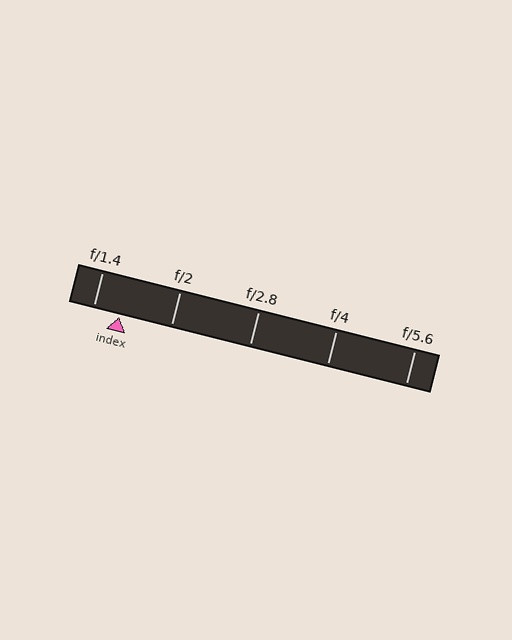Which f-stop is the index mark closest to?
The index mark is closest to f/1.4.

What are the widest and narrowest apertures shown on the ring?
The widest aperture shown is f/1.4 and the narrowest is f/5.6.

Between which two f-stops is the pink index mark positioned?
The index mark is between f/1.4 and f/2.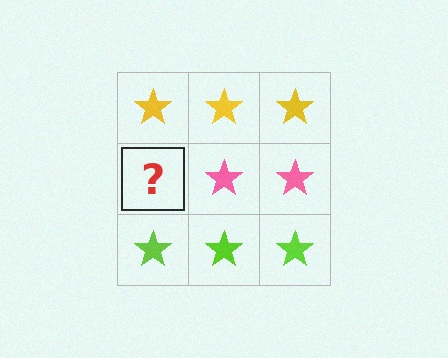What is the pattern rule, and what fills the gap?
The rule is that each row has a consistent color. The gap should be filled with a pink star.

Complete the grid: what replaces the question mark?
The question mark should be replaced with a pink star.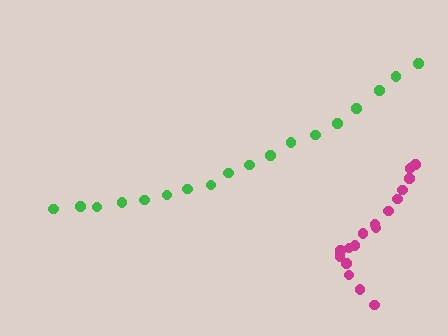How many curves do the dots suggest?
There are 2 distinct paths.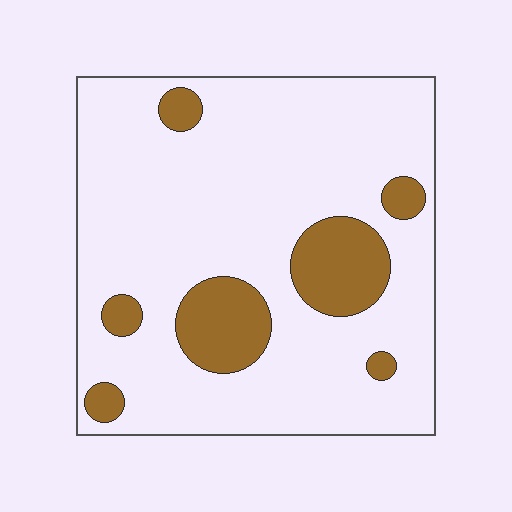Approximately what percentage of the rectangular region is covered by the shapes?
Approximately 15%.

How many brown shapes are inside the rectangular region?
7.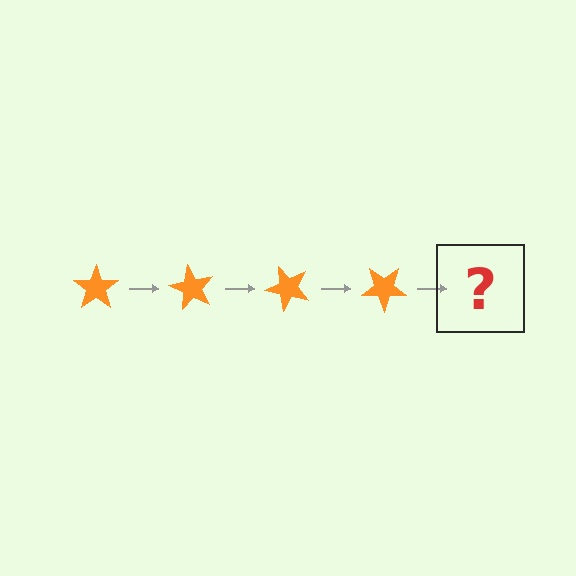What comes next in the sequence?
The next element should be an orange star rotated 240 degrees.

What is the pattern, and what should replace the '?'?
The pattern is that the star rotates 60 degrees each step. The '?' should be an orange star rotated 240 degrees.